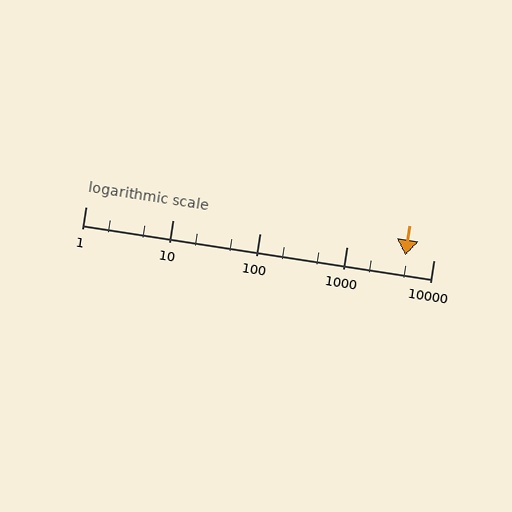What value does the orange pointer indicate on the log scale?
The pointer indicates approximately 4700.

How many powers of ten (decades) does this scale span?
The scale spans 4 decades, from 1 to 10000.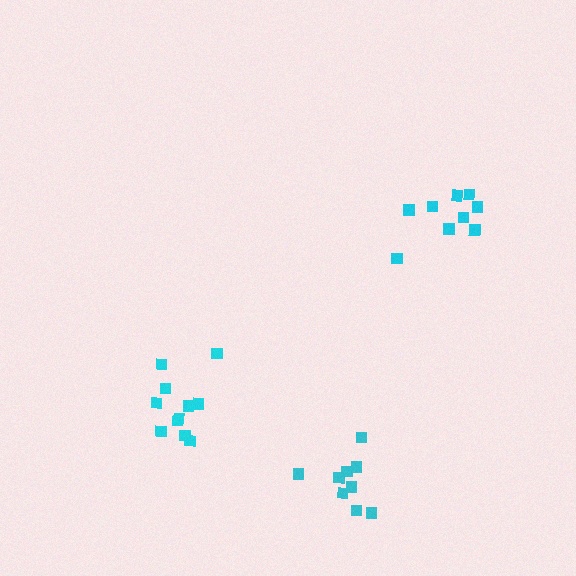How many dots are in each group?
Group 1: 9 dots, Group 2: 9 dots, Group 3: 11 dots (29 total).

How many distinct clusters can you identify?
There are 3 distinct clusters.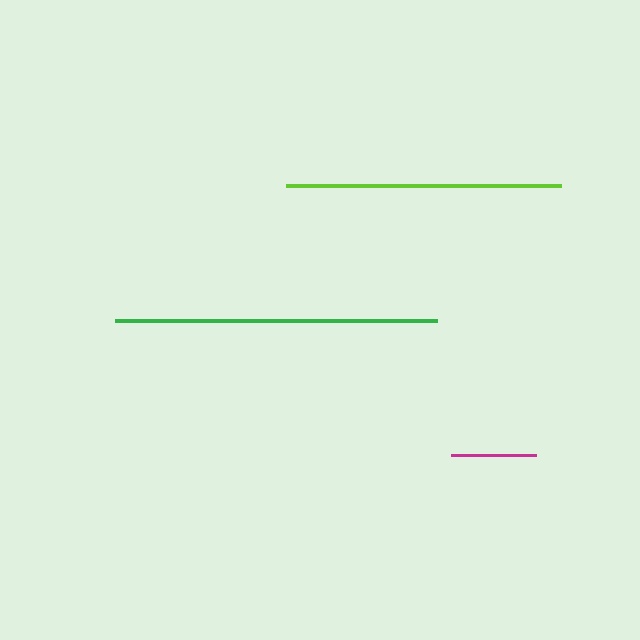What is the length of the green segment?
The green segment is approximately 322 pixels long.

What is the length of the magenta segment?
The magenta segment is approximately 85 pixels long.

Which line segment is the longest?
The green line is the longest at approximately 322 pixels.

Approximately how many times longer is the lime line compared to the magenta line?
The lime line is approximately 3.2 times the length of the magenta line.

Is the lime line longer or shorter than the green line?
The green line is longer than the lime line.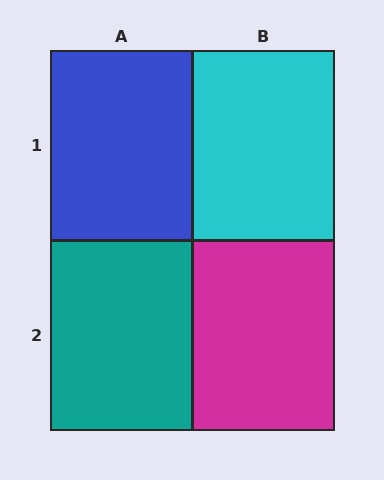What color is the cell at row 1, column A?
Blue.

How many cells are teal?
1 cell is teal.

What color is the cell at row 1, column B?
Cyan.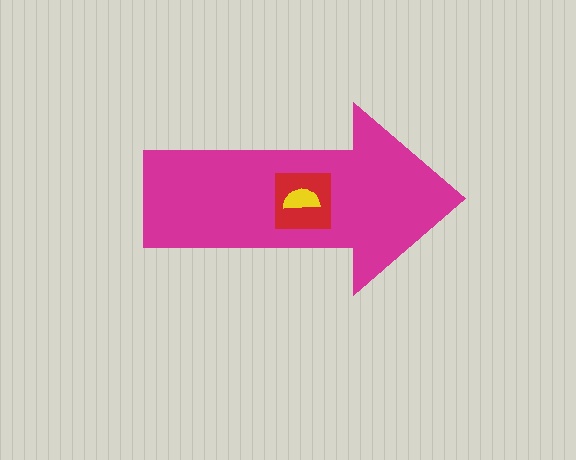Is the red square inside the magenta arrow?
Yes.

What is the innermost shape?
The yellow semicircle.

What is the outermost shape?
The magenta arrow.